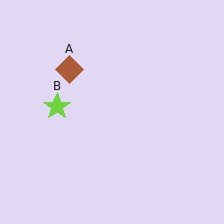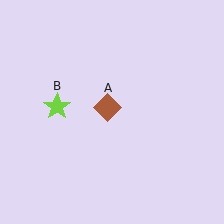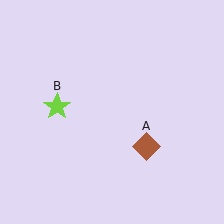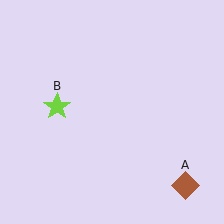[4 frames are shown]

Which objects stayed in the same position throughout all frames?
Lime star (object B) remained stationary.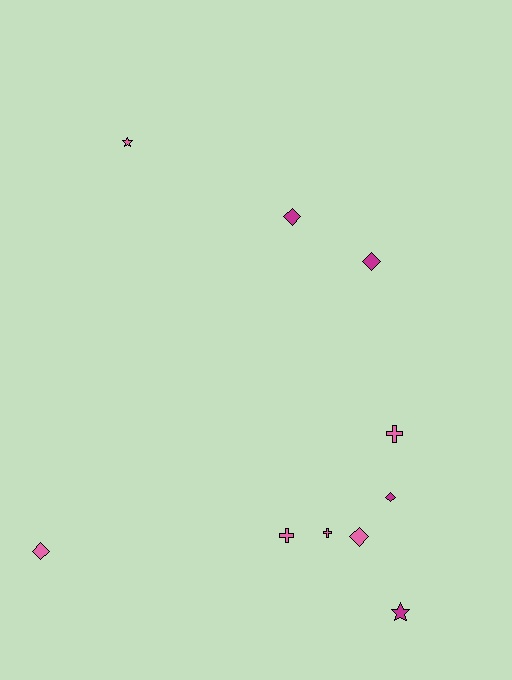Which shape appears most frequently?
Diamond, with 5 objects.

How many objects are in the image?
There are 10 objects.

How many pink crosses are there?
There are 3 pink crosses.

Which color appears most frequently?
Pink, with 6 objects.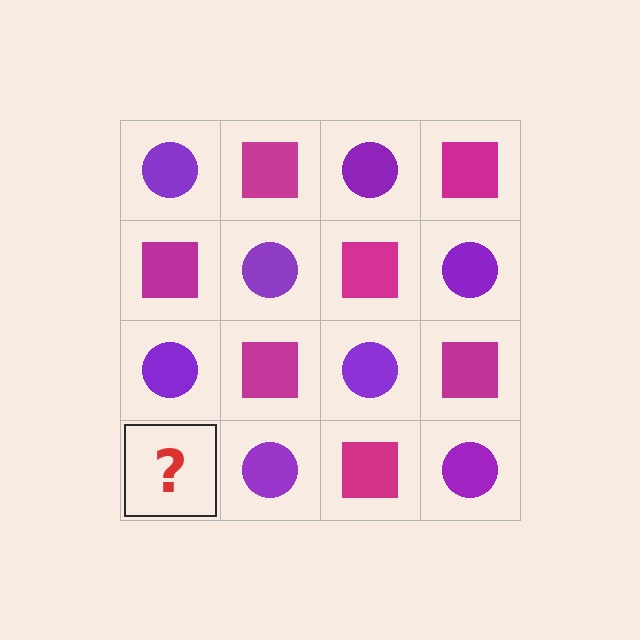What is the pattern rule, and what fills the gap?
The rule is that it alternates purple circle and magenta square in a checkerboard pattern. The gap should be filled with a magenta square.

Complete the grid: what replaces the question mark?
The question mark should be replaced with a magenta square.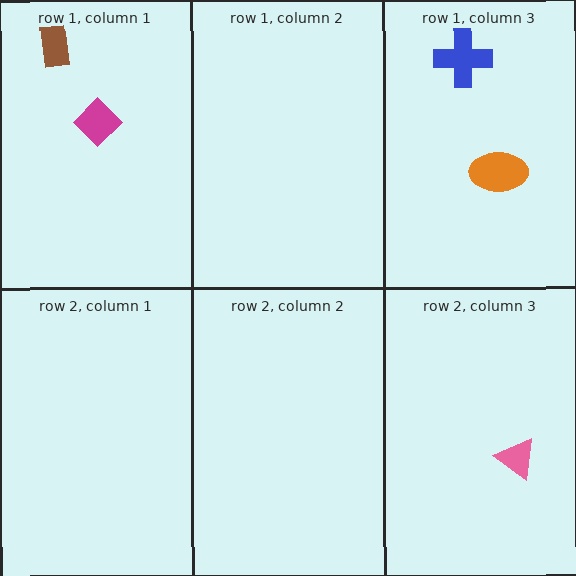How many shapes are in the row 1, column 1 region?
2.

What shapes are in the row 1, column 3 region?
The orange ellipse, the blue cross.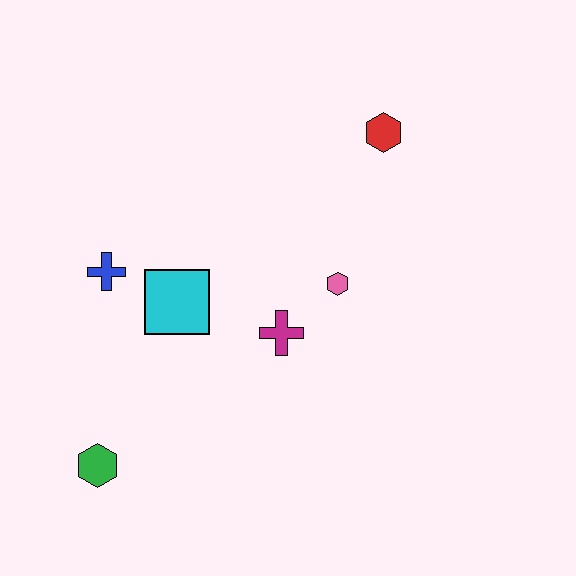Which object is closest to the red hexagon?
The pink hexagon is closest to the red hexagon.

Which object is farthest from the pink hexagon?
The green hexagon is farthest from the pink hexagon.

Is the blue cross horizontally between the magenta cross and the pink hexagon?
No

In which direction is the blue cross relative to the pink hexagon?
The blue cross is to the left of the pink hexagon.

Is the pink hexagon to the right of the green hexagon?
Yes